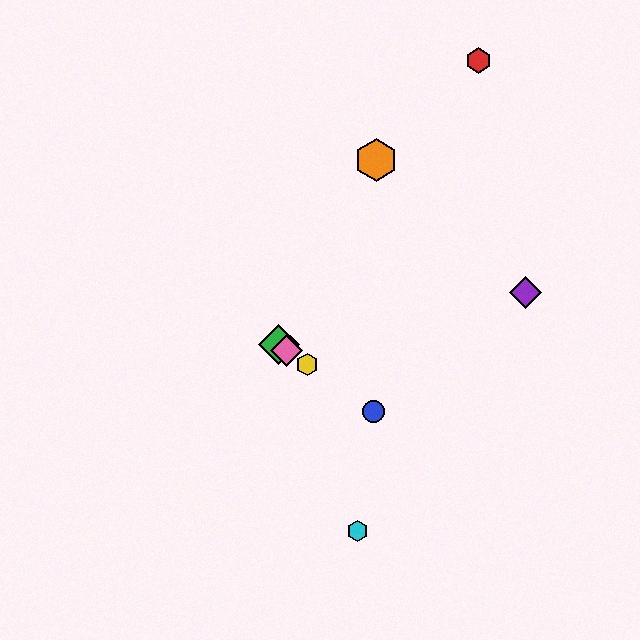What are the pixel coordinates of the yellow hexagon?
The yellow hexagon is at (307, 365).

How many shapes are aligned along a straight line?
4 shapes (the blue circle, the green diamond, the yellow hexagon, the pink diamond) are aligned along a straight line.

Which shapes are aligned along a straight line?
The blue circle, the green diamond, the yellow hexagon, the pink diamond are aligned along a straight line.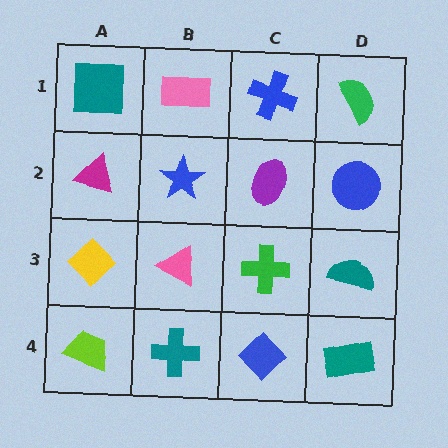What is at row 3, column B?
A pink triangle.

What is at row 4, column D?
A teal rectangle.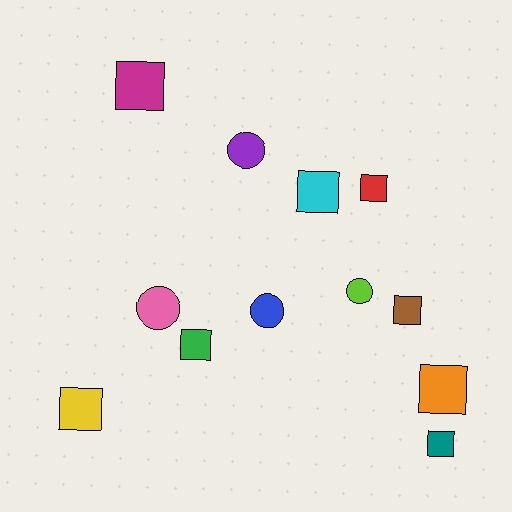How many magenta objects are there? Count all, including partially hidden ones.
There is 1 magenta object.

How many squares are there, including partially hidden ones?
There are 8 squares.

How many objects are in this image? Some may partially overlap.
There are 12 objects.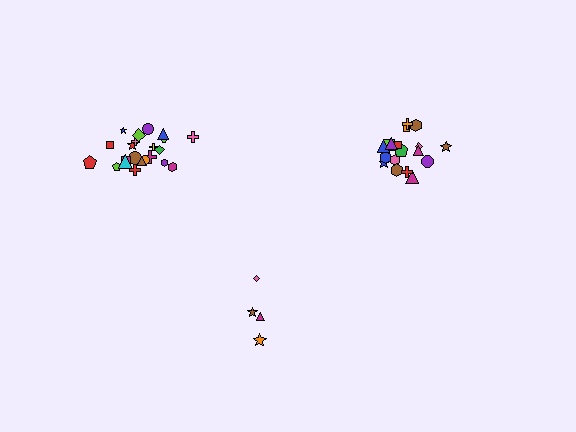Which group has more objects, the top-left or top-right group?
The top-left group.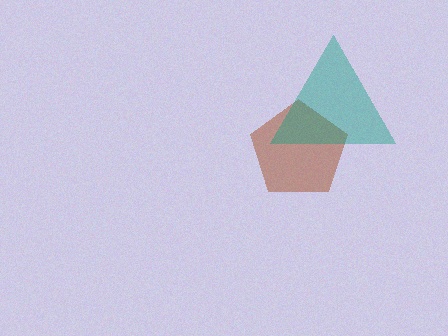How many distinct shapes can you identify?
There are 2 distinct shapes: a brown pentagon, a teal triangle.